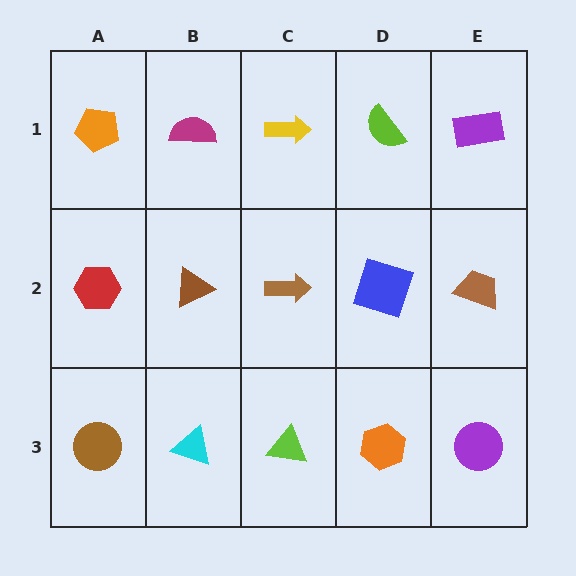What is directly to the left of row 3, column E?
An orange hexagon.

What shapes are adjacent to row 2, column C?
A yellow arrow (row 1, column C), a lime triangle (row 3, column C), a brown triangle (row 2, column B), a blue square (row 2, column D).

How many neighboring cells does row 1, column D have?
3.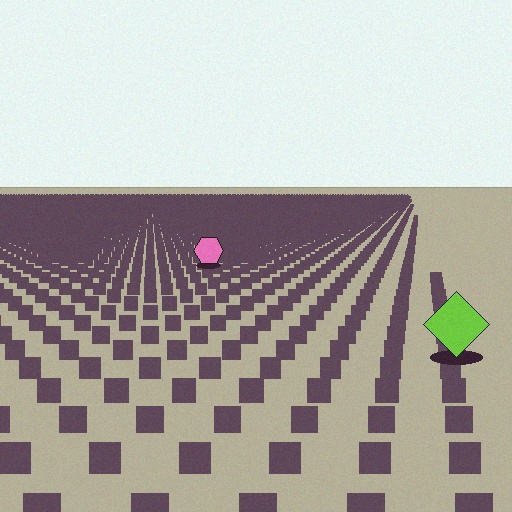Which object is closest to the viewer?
The lime diamond is closest. The texture marks near it are larger and more spread out.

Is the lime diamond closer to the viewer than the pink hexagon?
Yes. The lime diamond is closer — you can tell from the texture gradient: the ground texture is coarser near it.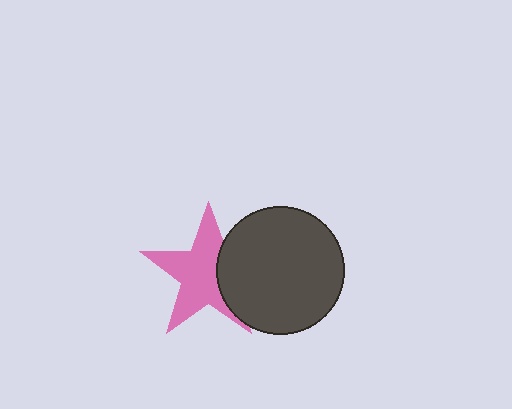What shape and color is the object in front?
The object in front is a dark gray circle.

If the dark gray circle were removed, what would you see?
You would see the complete pink star.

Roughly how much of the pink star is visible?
Most of it is visible (roughly 68%).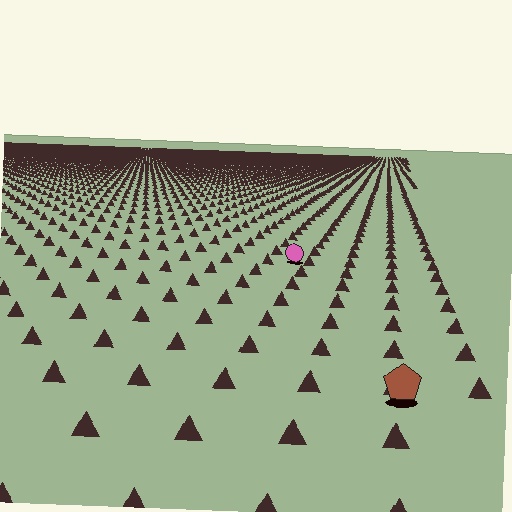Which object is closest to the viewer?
The brown pentagon is closest. The texture marks near it are larger and more spread out.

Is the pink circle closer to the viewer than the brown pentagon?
No. The brown pentagon is closer — you can tell from the texture gradient: the ground texture is coarser near it.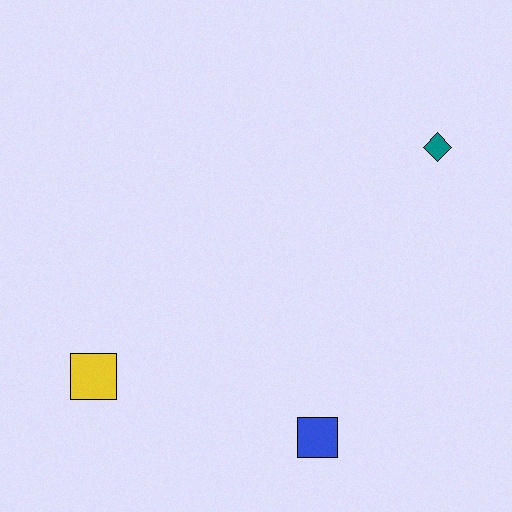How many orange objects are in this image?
There are no orange objects.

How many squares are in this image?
There are 2 squares.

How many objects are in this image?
There are 3 objects.